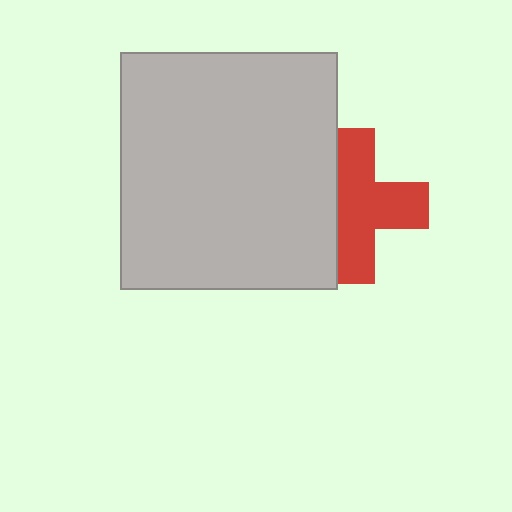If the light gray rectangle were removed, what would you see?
You would see the complete red cross.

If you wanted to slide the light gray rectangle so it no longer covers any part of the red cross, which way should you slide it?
Slide it left — that is the most direct way to separate the two shapes.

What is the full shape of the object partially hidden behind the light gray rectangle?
The partially hidden object is a red cross.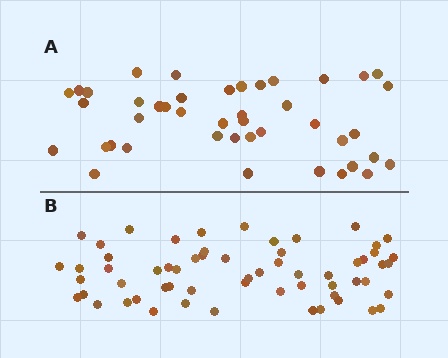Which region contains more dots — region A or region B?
Region B (the bottom region) has more dots.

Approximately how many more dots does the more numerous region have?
Region B has approximately 15 more dots than region A.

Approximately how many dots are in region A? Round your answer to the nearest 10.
About 40 dots. (The exact count is 43, which rounds to 40.)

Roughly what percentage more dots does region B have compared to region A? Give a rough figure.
About 40% more.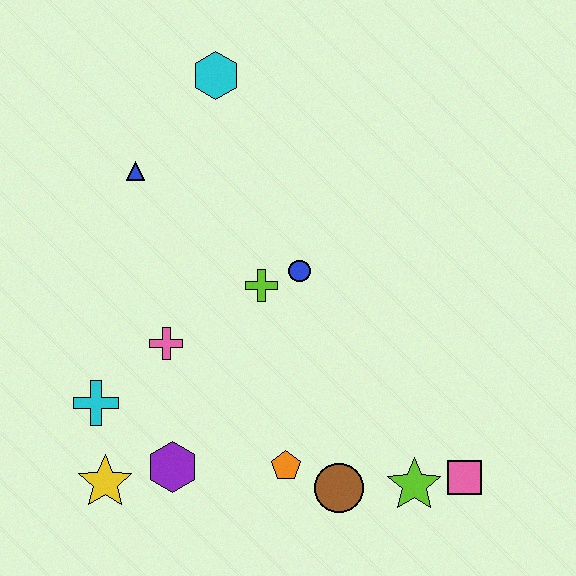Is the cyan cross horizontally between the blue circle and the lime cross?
No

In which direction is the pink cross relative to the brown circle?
The pink cross is to the left of the brown circle.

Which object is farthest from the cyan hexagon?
The pink square is farthest from the cyan hexagon.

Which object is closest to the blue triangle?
The cyan hexagon is closest to the blue triangle.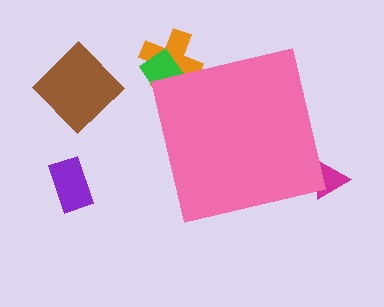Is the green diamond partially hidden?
Yes, the green diamond is partially hidden behind the pink square.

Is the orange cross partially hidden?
Yes, the orange cross is partially hidden behind the pink square.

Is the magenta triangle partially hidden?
Yes, the magenta triangle is partially hidden behind the pink square.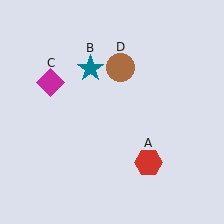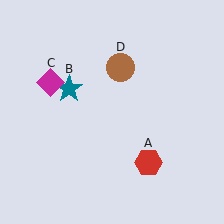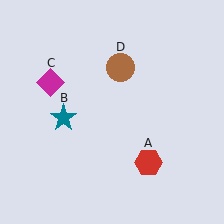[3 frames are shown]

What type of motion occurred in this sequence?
The teal star (object B) rotated counterclockwise around the center of the scene.